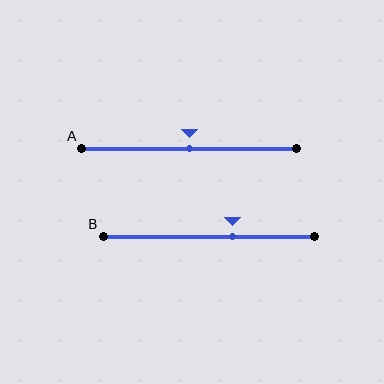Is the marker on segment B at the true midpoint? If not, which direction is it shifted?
No, the marker on segment B is shifted to the right by about 11% of the segment length.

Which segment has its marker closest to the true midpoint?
Segment A has its marker closest to the true midpoint.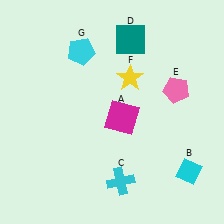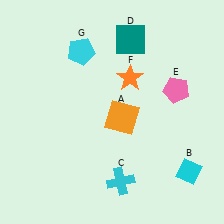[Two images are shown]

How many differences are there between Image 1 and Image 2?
There are 2 differences between the two images.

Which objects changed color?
A changed from magenta to orange. F changed from yellow to orange.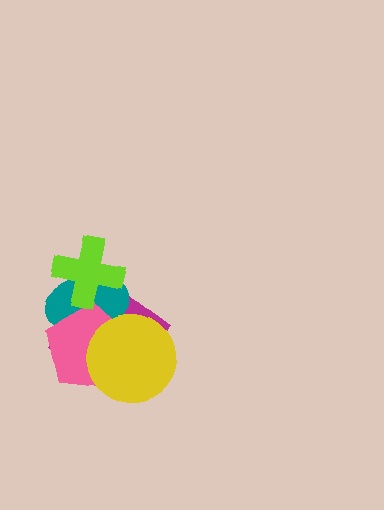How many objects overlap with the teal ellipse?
4 objects overlap with the teal ellipse.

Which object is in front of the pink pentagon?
The yellow circle is in front of the pink pentagon.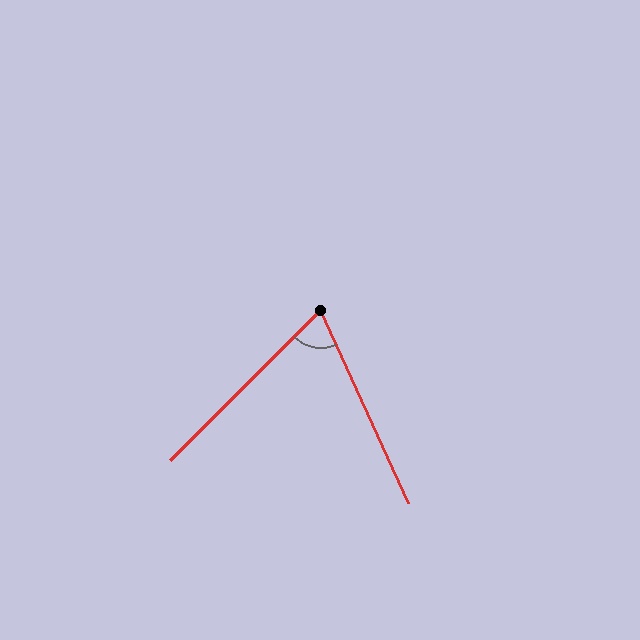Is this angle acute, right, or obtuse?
It is acute.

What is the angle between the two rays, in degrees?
Approximately 69 degrees.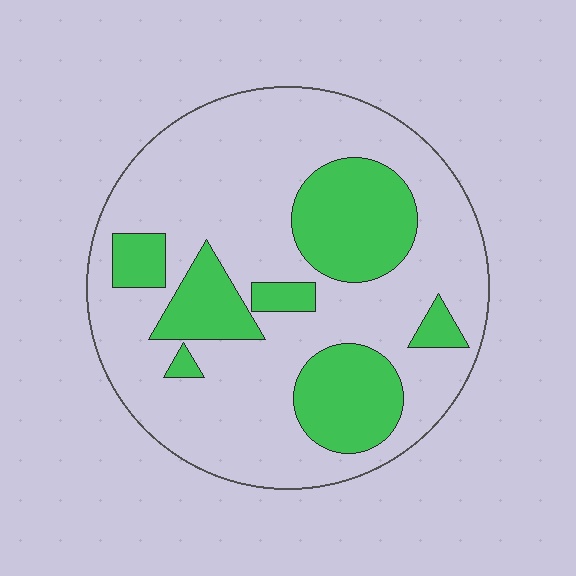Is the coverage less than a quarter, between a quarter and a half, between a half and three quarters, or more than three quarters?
Between a quarter and a half.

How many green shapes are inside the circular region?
7.